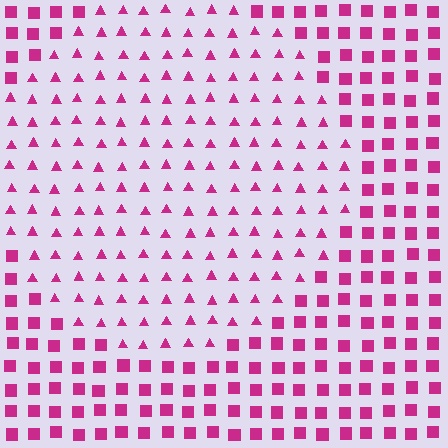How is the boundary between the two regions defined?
The boundary is defined by a change in element shape: triangles inside vs. squares outside. All elements share the same color and spacing.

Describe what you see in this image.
The image is filled with small magenta elements arranged in a uniform grid. A circle-shaped region contains triangles, while the surrounding area contains squares. The boundary is defined purely by the change in element shape.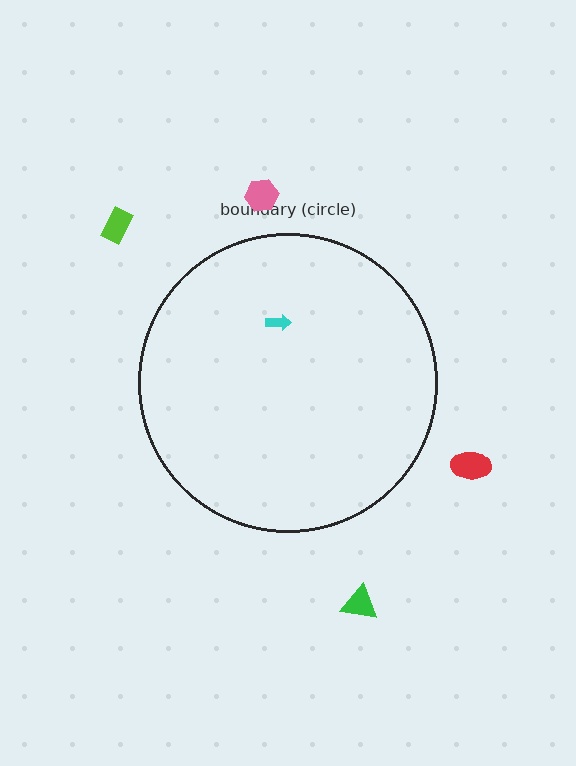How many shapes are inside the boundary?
1 inside, 4 outside.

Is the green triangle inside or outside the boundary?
Outside.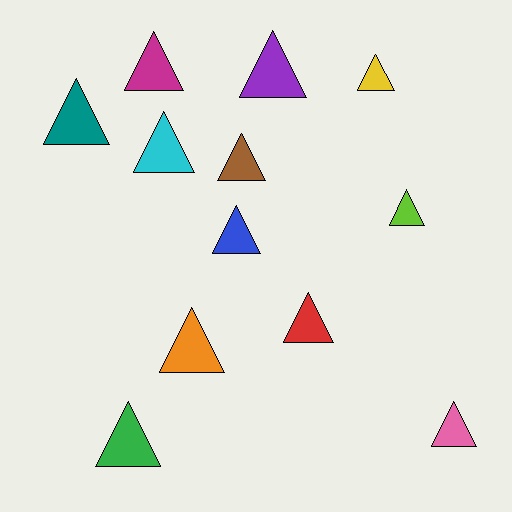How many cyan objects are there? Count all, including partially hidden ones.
There is 1 cyan object.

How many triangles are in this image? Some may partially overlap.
There are 12 triangles.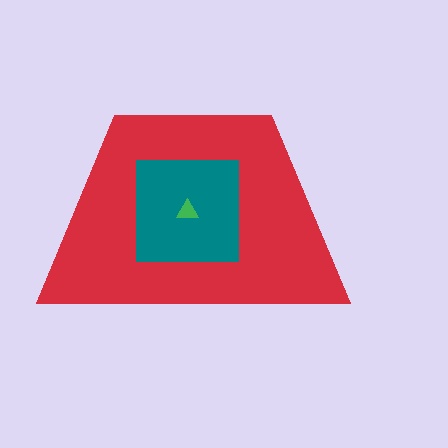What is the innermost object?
The green triangle.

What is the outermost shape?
The red trapezoid.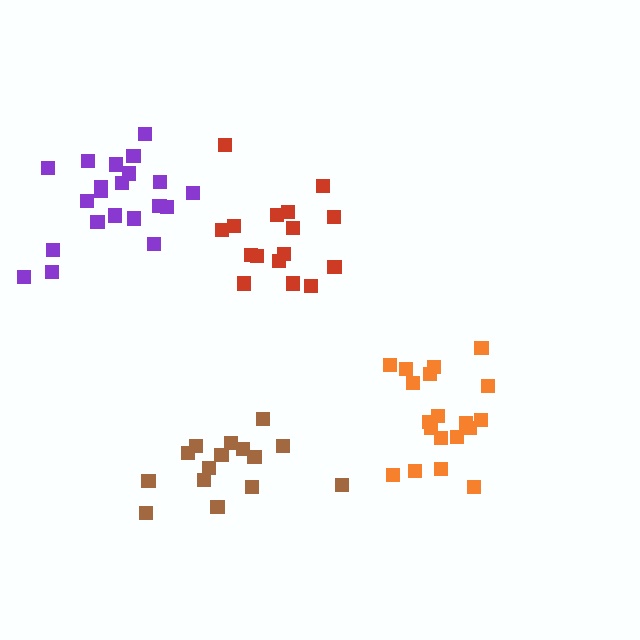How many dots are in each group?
Group 1: 19 dots, Group 2: 16 dots, Group 3: 15 dots, Group 4: 21 dots (71 total).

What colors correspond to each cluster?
The clusters are colored: orange, red, brown, purple.